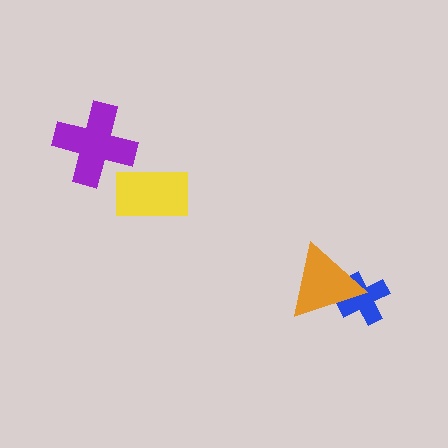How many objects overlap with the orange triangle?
1 object overlaps with the orange triangle.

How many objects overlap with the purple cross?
0 objects overlap with the purple cross.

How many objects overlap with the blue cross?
1 object overlaps with the blue cross.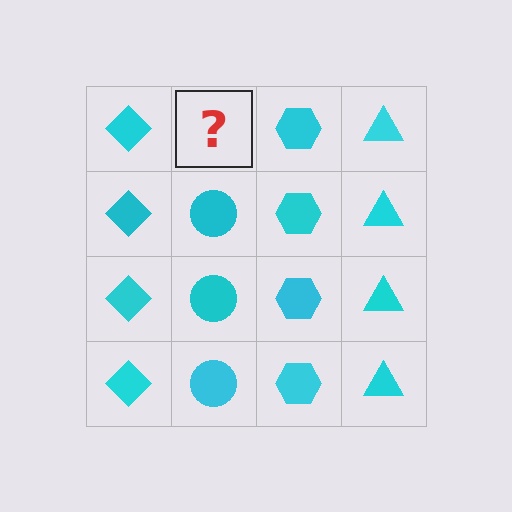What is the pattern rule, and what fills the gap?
The rule is that each column has a consistent shape. The gap should be filled with a cyan circle.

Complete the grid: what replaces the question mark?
The question mark should be replaced with a cyan circle.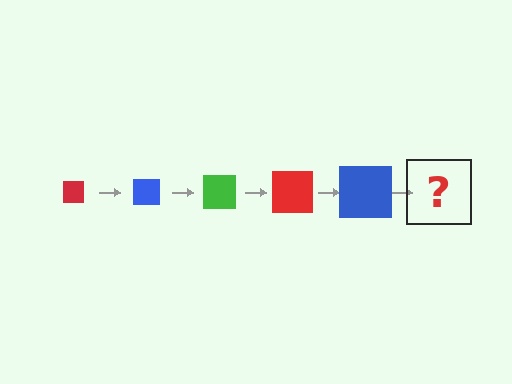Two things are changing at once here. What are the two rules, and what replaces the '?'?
The two rules are that the square grows larger each step and the color cycles through red, blue, and green. The '?' should be a green square, larger than the previous one.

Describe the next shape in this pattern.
It should be a green square, larger than the previous one.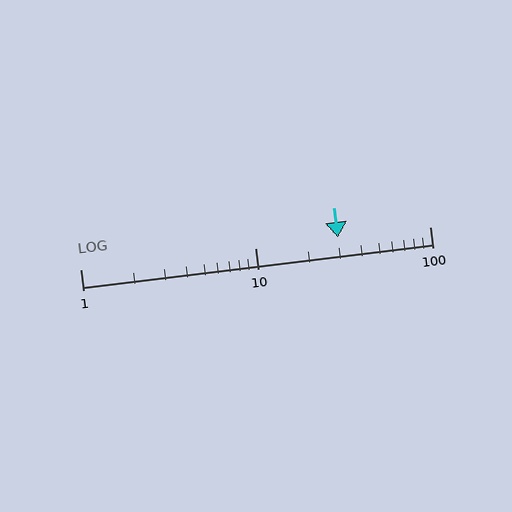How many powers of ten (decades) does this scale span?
The scale spans 2 decades, from 1 to 100.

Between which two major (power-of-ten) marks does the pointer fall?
The pointer is between 10 and 100.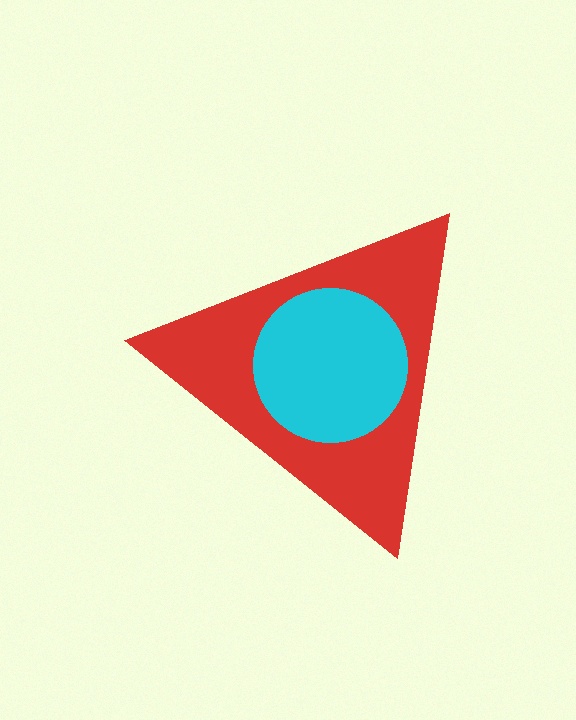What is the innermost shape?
The cyan circle.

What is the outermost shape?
The red triangle.